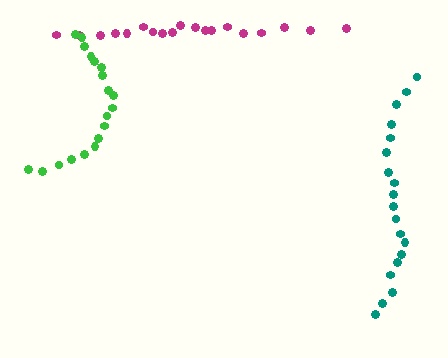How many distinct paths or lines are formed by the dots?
There are 3 distinct paths.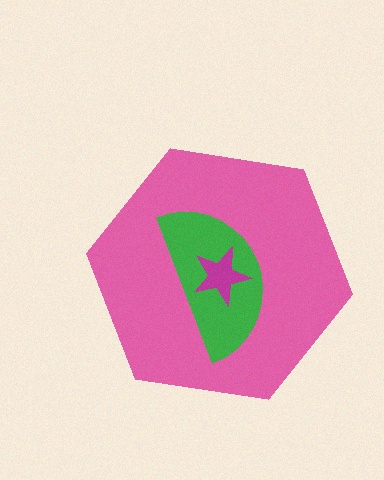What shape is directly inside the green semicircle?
The magenta star.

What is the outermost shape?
The pink hexagon.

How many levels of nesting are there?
3.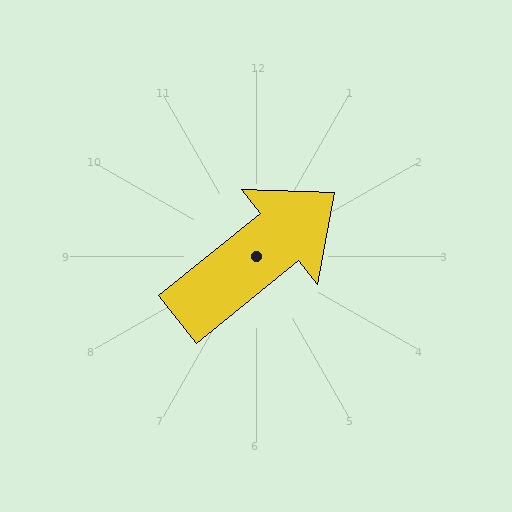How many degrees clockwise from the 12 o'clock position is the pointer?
Approximately 51 degrees.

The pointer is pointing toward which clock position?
Roughly 2 o'clock.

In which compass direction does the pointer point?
Northeast.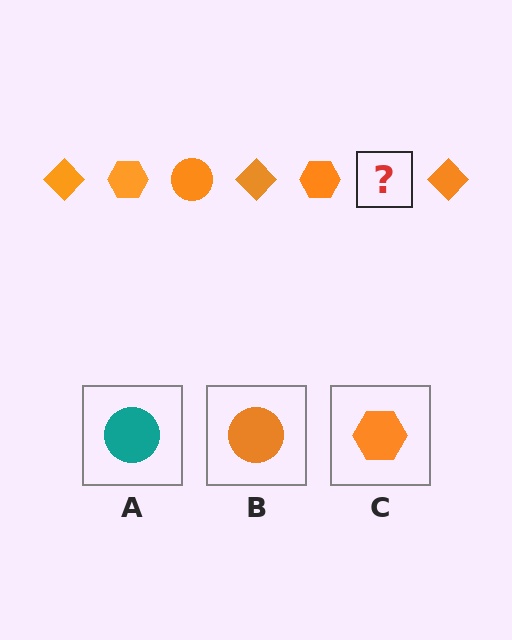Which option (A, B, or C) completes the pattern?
B.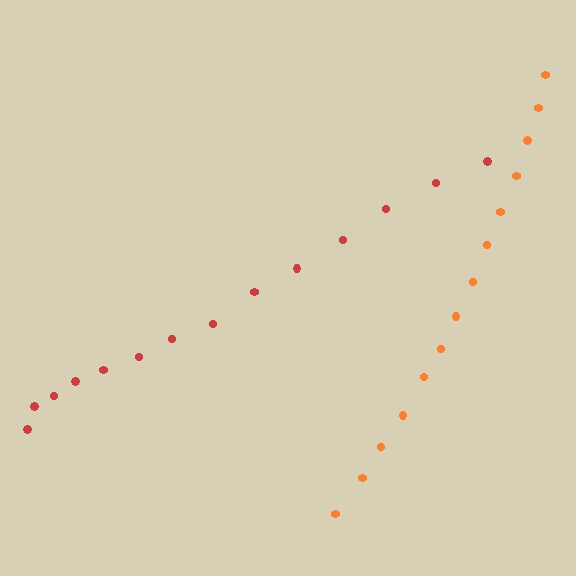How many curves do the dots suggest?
There are 2 distinct paths.